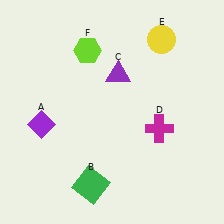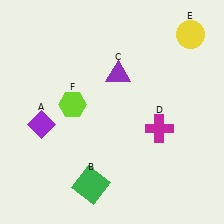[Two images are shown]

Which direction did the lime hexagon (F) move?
The lime hexagon (F) moved down.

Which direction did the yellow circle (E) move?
The yellow circle (E) moved right.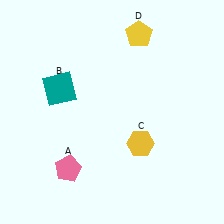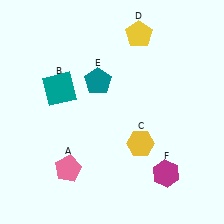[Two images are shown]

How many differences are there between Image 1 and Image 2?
There are 2 differences between the two images.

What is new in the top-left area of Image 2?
A teal pentagon (E) was added in the top-left area of Image 2.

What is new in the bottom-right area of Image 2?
A magenta hexagon (F) was added in the bottom-right area of Image 2.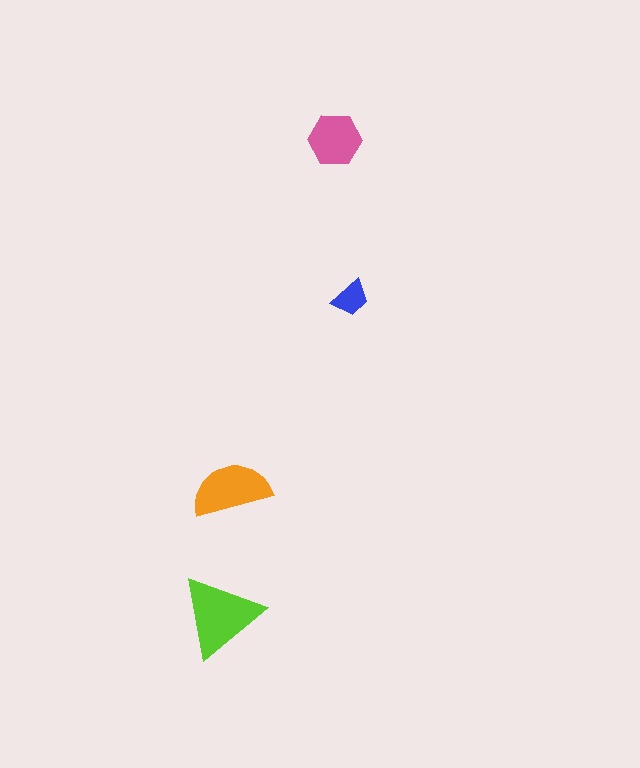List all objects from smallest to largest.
The blue trapezoid, the pink hexagon, the orange semicircle, the lime triangle.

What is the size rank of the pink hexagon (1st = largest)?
3rd.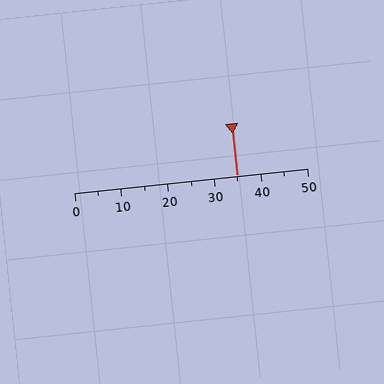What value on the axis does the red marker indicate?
The marker indicates approximately 35.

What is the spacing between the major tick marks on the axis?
The major ticks are spaced 10 apart.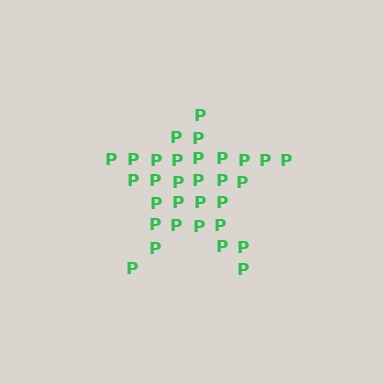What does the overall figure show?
The overall figure shows a star.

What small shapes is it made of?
It is made of small letter P's.